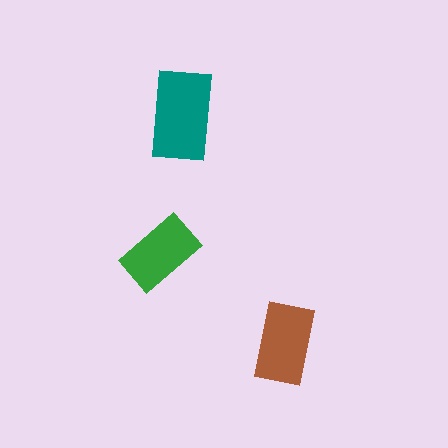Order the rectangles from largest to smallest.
the teal one, the brown one, the green one.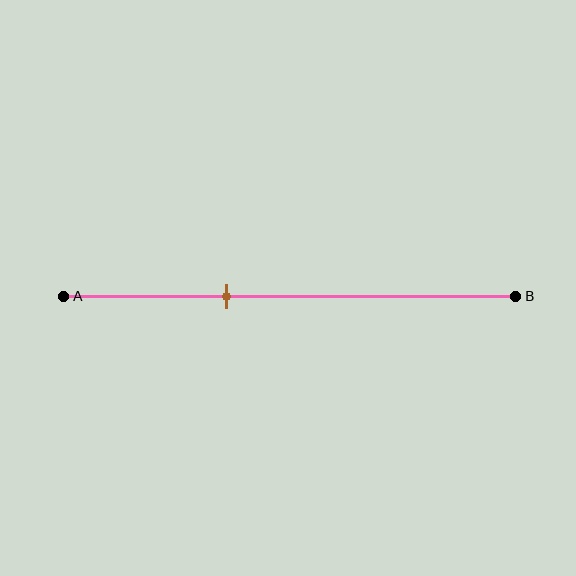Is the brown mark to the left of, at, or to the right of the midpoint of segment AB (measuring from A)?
The brown mark is to the left of the midpoint of segment AB.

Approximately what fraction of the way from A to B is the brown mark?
The brown mark is approximately 35% of the way from A to B.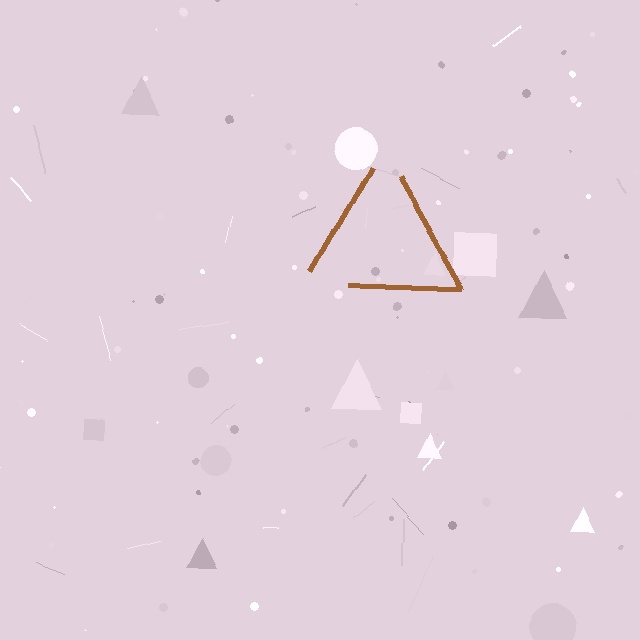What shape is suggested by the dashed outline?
The dashed outline suggests a triangle.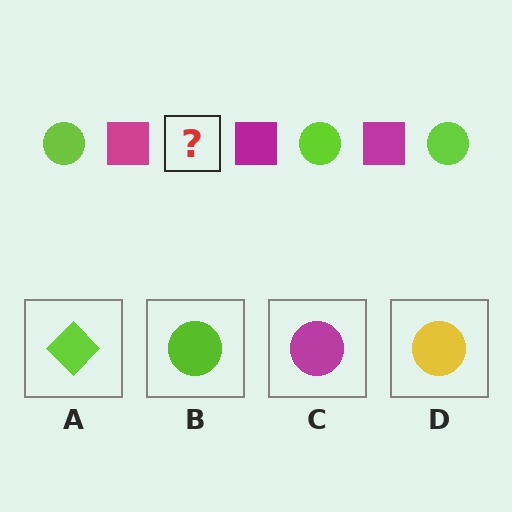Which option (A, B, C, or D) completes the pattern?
B.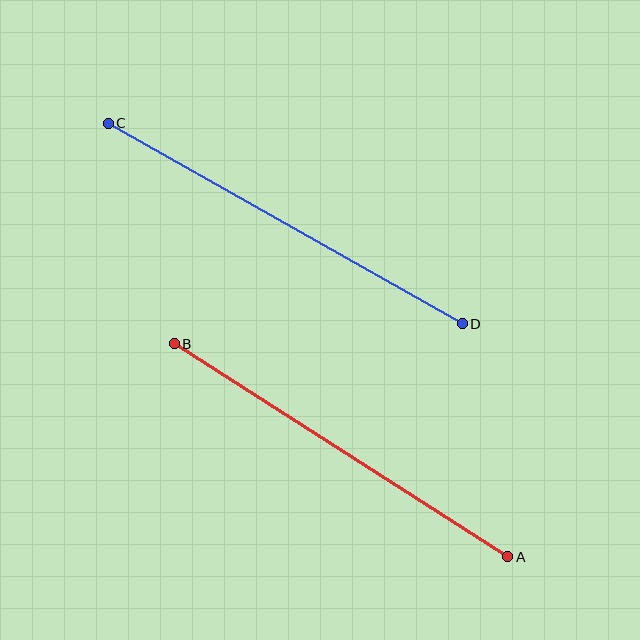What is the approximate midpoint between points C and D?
The midpoint is at approximately (285, 223) pixels.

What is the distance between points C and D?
The distance is approximately 407 pixels.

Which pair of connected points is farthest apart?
Points C and D are farthest apart.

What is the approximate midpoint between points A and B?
The midpoint is at approximately (341, 450) pixels.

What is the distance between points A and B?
The distance is approximately 396 pixels.